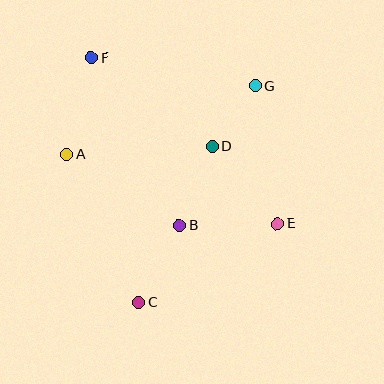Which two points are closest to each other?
Points D and G are closest to each other.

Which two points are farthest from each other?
Points C and F are farthest from each other.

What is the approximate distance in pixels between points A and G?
The distance between A and G is approximately 200 pixels.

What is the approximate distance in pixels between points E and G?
The distance between E and G is approximately 140 pixels.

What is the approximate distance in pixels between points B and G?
The distance between B and G is approximately 159 pixels.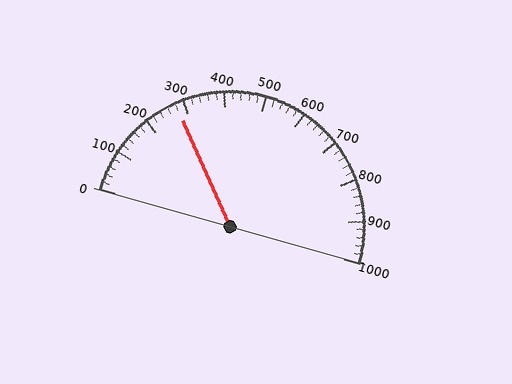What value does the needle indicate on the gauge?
The needle indicates approximately 280.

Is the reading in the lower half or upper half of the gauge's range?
The reading is in the lower half of the range (0 to 1000).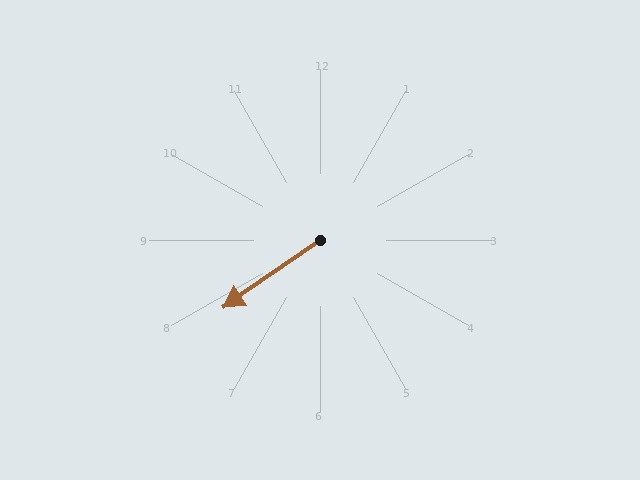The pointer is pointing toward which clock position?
Roughly 8 o'clock.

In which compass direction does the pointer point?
Southwest.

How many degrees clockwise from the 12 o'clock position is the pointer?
Approximately 235 degrees.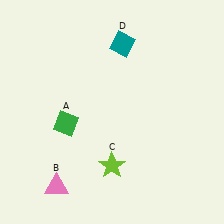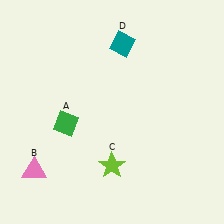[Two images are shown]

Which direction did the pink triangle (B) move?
The pink triangle (B) moved left.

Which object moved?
The pink triangle (B) moved left.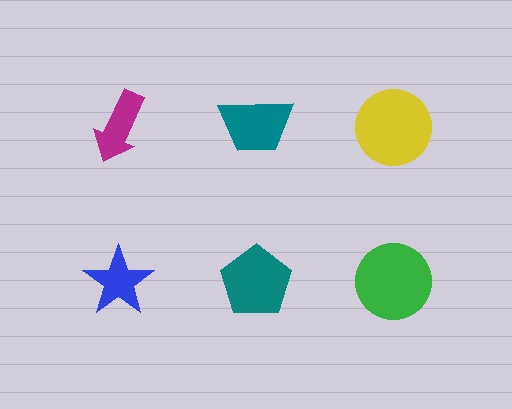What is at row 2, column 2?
A teal pentagon.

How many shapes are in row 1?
3 shapes.